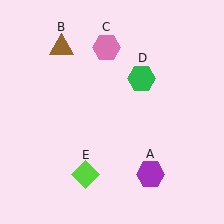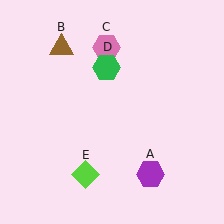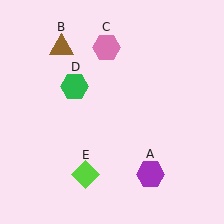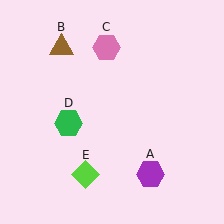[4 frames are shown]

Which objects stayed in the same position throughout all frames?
Purple hexagon (object A) and brown triangle (object B) and pink hexagon (object C) and lime diamond (object E) remained stationary.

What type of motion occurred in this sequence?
The green hexagon (object D) rotated counterclockwise around the center of the scene.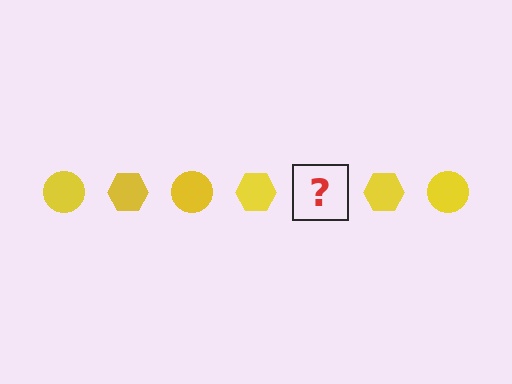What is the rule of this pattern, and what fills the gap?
The rule is that the pattern cycles through circle, hexagon shapes in yellow. The gap should be filled with a yellow circle.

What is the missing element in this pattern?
The missing element is a yellow circle.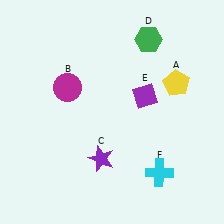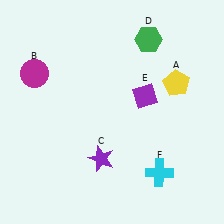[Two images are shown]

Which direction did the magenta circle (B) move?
The magenta circle (B) moved left.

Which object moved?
The magenta circle (B) moved left.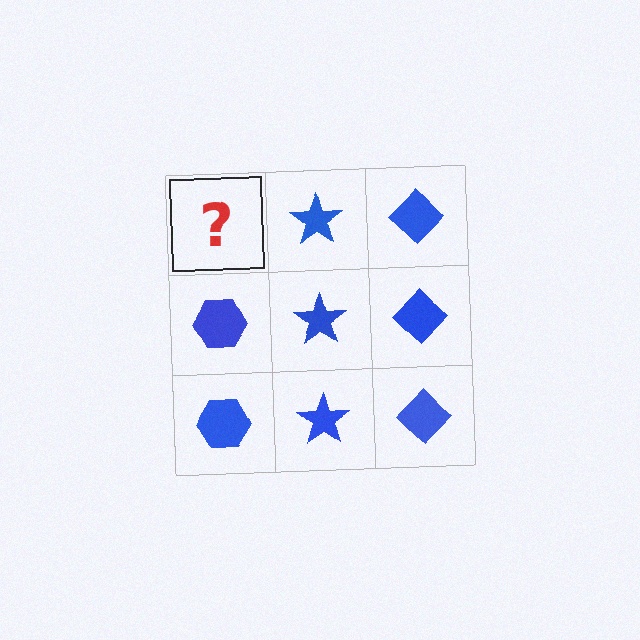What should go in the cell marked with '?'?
The missing cell should contain a blue hexagon.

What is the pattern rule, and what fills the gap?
The rule is that each column has a consistent shape. The gap should be filled with a blue hexagon.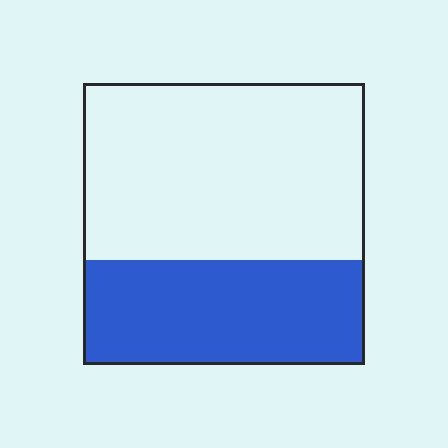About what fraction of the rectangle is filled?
About three eighths (3/8).